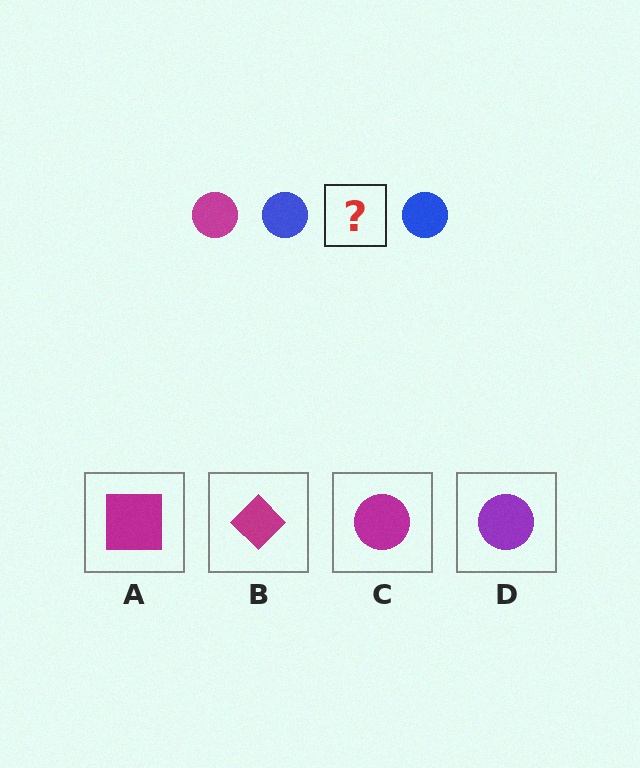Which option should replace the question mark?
Option C.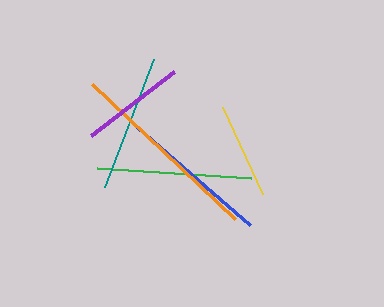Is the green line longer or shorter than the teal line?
The green line is longer than the teal line.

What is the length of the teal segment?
The teal segment is approximately 137 pixels long.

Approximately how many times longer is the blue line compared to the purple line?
The blue line is approximately 1.4 times the length of the purple line.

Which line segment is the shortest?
The yellow line is the shortest at approximately 96 pixels.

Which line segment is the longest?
The orange line is the longest at approximately 196 pixels.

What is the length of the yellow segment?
The yellow segment is approximately 96 pixels long.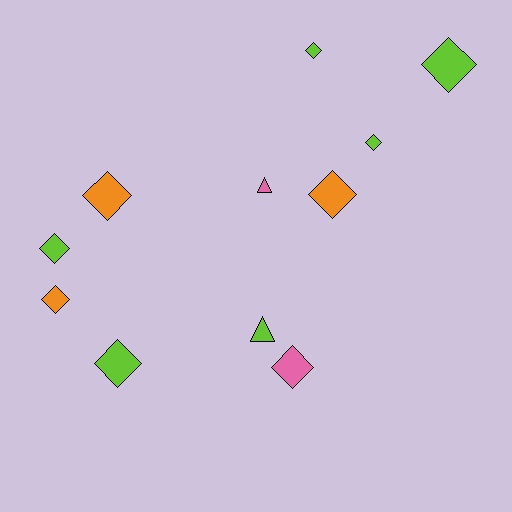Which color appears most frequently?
Lime, with 6 objects.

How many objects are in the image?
There are 11 objects.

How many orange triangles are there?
There are no orange triangles.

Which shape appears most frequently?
Diamond, with 9 objects.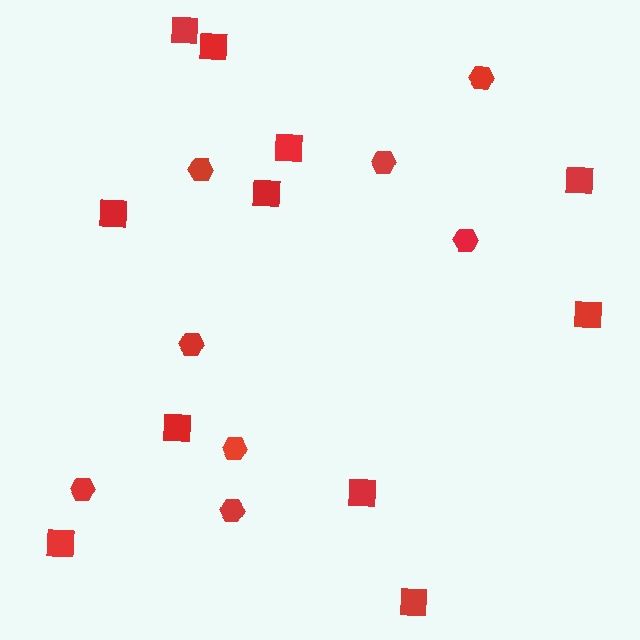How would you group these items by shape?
There are 2 groups: one group of squares (11) and one group of hexagons (8).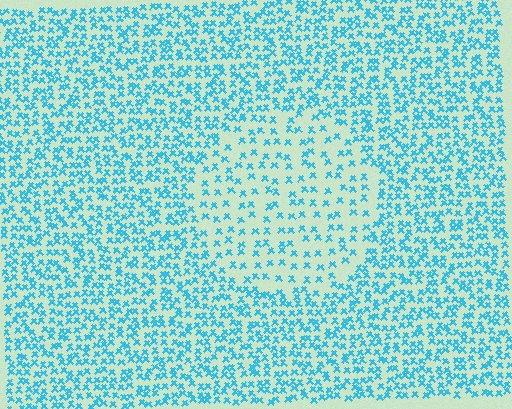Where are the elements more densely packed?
The elements are more densely packed outside the circle boundary.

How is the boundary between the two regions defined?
The boundary is defined by a change in element density (approximately 2.1x ratio). All elements are the same color, size, and shape.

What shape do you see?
I see a circle.